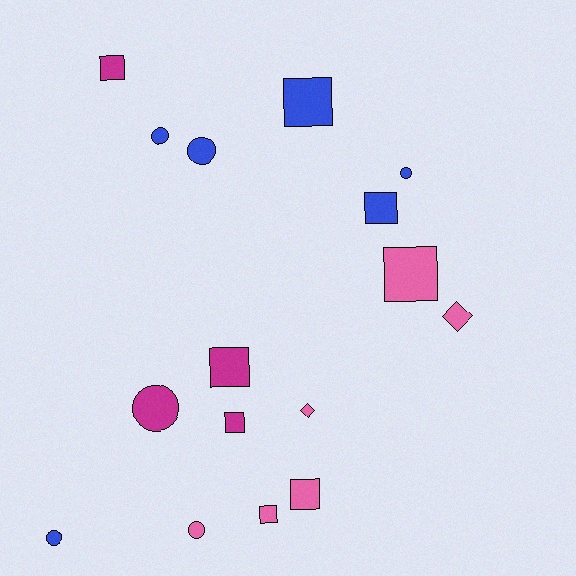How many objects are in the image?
There are 16 objects.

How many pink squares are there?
There are 3 pink squares.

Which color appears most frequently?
Blue, with 6 objects.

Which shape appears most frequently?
Square, with 8 objects.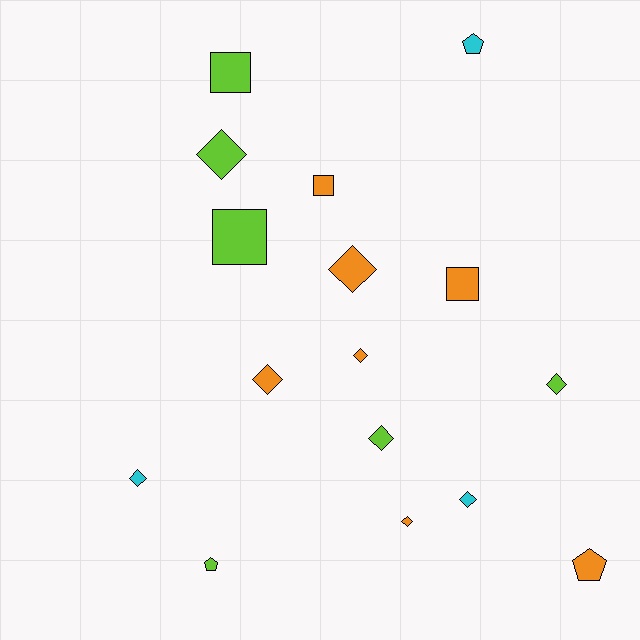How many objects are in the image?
There are 16 objects.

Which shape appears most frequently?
Diamond, with 9 objects.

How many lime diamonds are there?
There are 3 lime diamonds.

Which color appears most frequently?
Orange, with 7 objects.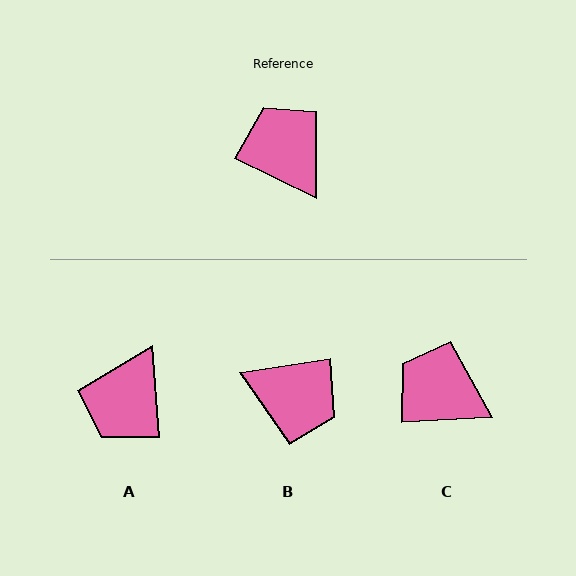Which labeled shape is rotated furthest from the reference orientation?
B, about 145 degrees away.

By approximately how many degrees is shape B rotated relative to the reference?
Approximately 145 degrees clockwise.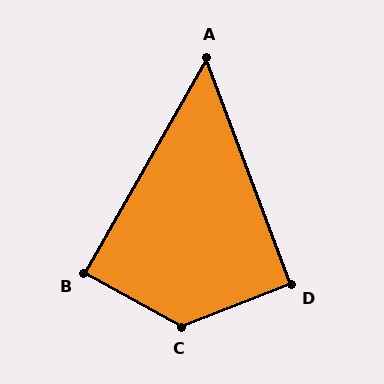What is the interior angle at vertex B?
Approximately 89 degrees (approximately right).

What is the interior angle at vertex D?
Approximately 91 degrees (approximately right).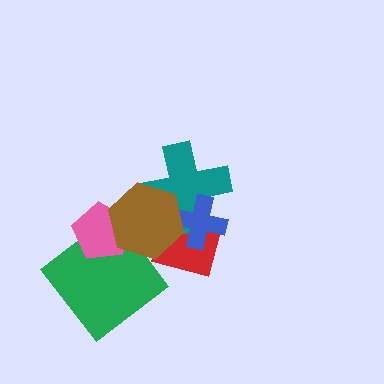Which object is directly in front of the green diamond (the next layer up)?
The pink pentagon is directly in front of the green diamond.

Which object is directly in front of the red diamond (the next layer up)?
The teal cross is directly in front of the red diamond.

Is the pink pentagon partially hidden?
Yes, it is partially covered by another shape.